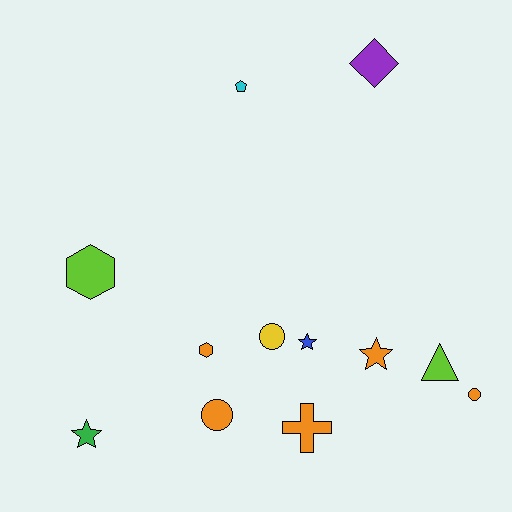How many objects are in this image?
There are 12 objects.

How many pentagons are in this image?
There is 1 pentagon.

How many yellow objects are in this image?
There is 1 yellow object.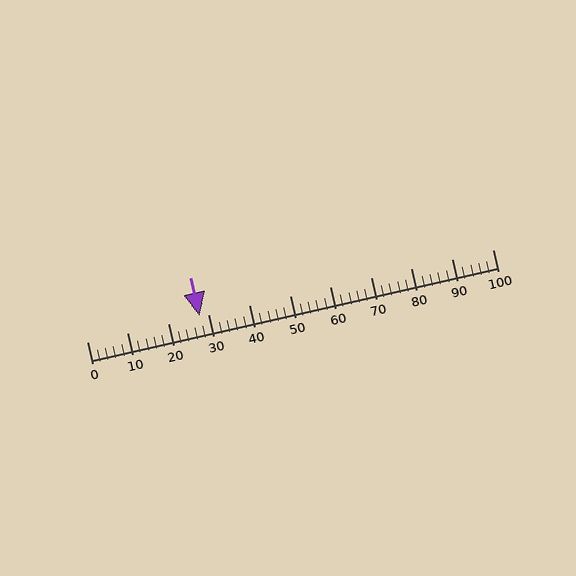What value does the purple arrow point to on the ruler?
The purple arrow points to approximately 28.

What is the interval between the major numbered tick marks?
The major tick marks are spaced 10 units apart.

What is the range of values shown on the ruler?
The ruler shows values from 0 to 100.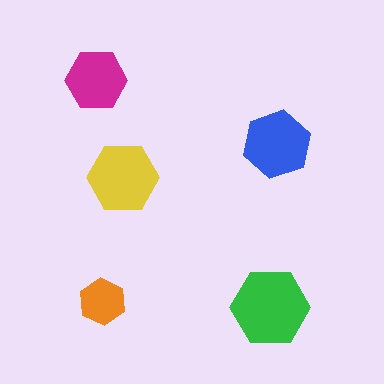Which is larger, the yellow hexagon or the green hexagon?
The green one.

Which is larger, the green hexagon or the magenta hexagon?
The green one.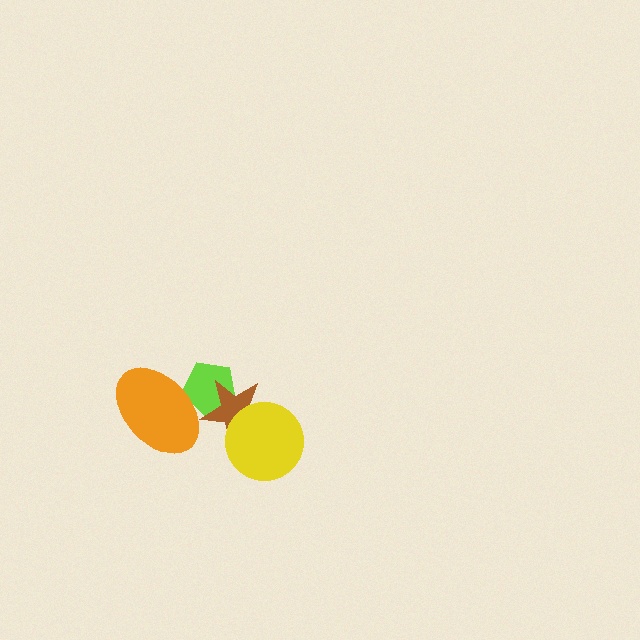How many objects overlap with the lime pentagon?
2 objects overlap with the lime pentagon.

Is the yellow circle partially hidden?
No, no other shape covers it.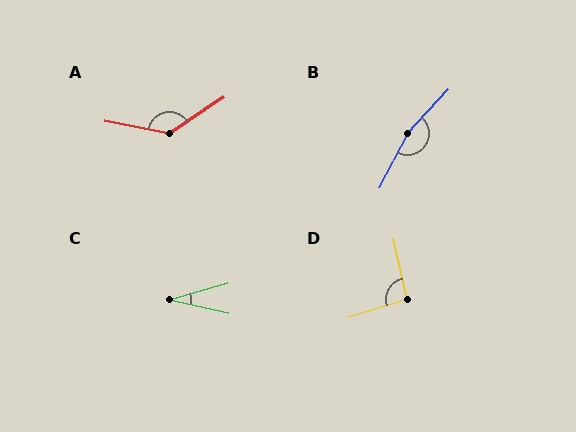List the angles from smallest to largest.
C (29°), D (95°), A (136°), B (165°).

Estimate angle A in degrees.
Approximately 136 degrees.